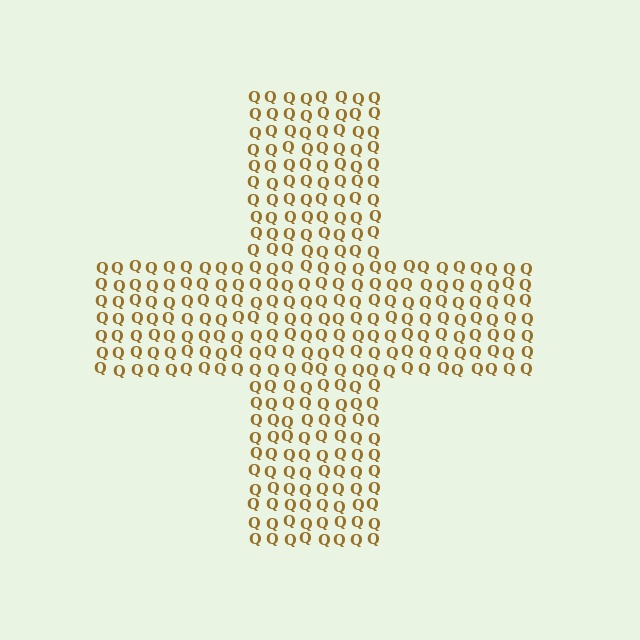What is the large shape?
The large shape is a cross.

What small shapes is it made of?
It is made of small letter Q's.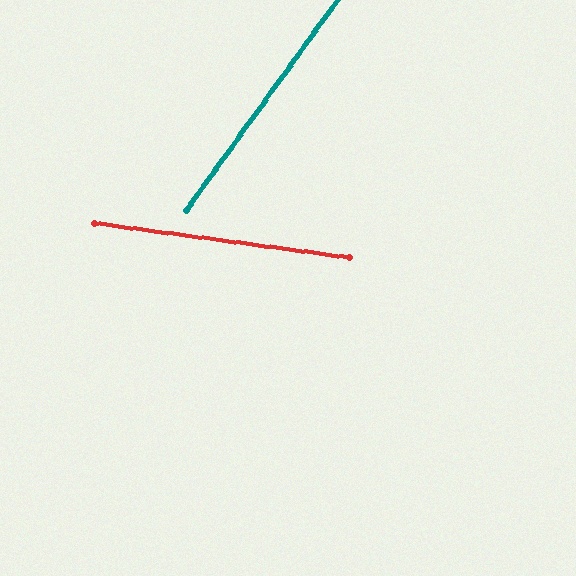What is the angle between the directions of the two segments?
Approximately 62 degrees.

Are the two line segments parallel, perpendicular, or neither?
Neither parallel nor perpendicular — they differ by about 62°.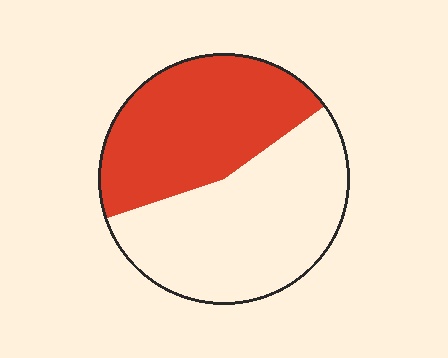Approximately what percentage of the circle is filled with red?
Approximately 45%.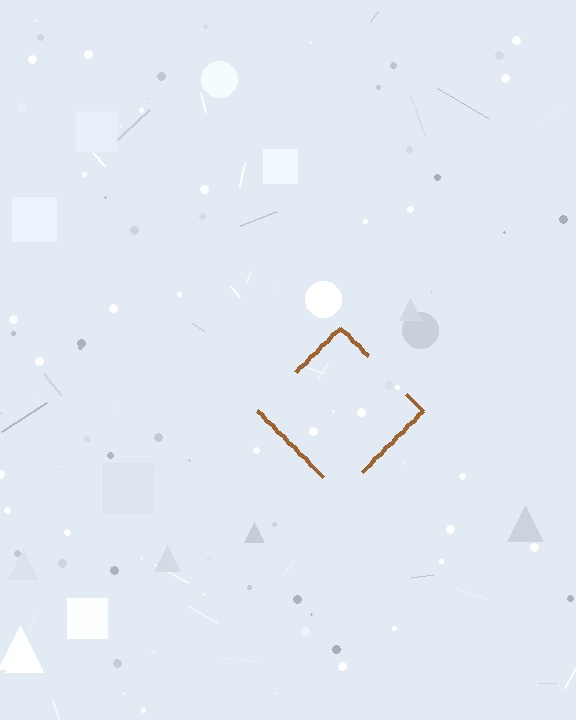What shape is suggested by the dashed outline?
The dashed outline suggests a diamond.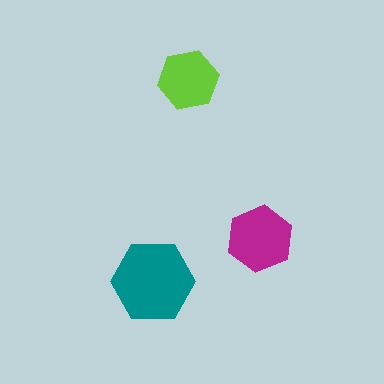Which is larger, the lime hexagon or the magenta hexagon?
The magenta one.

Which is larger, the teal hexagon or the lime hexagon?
The teal one.